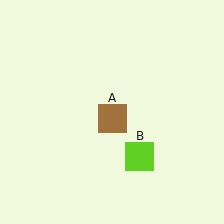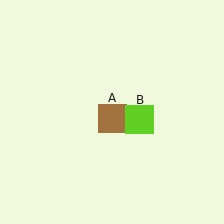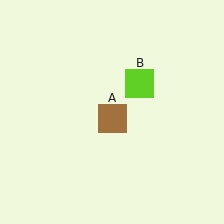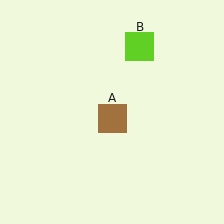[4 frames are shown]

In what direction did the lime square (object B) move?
The lime square (object B) moved up.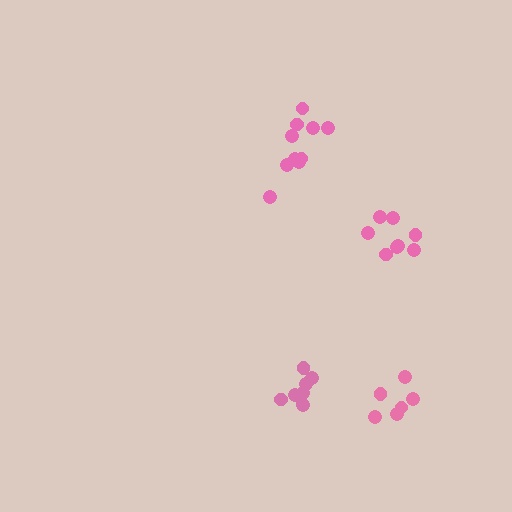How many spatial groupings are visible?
There are 4 spatial groupings.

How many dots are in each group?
Group 1: 8 dots, Group 2: 6 dots, Group 3: 8 dots, Group 4: 10 dots (32 total).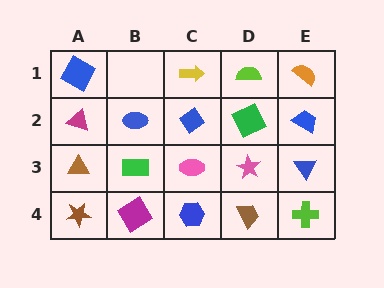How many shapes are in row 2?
5 shapes.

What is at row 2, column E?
A blue trapezoid.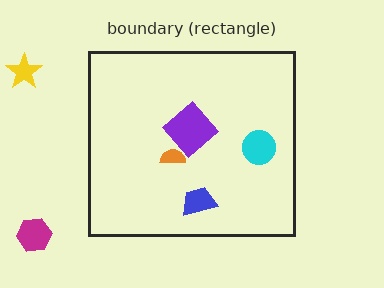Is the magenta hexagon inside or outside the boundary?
Outside.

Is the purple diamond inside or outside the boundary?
Inside.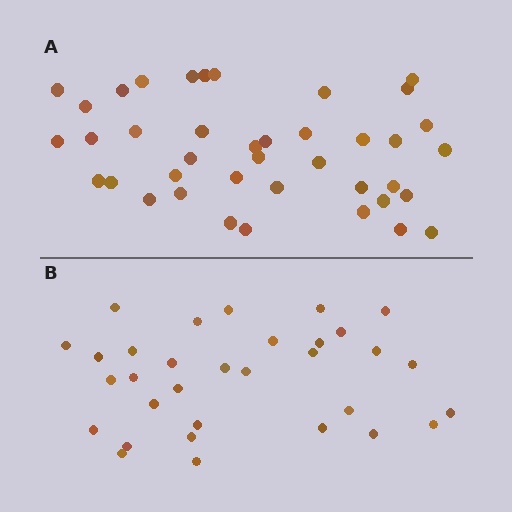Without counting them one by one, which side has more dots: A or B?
Region A (the top region) has more dots.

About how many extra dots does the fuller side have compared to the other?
Region A has roughly 8 or so more dots than region B.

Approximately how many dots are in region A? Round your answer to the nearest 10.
About 40 dots.